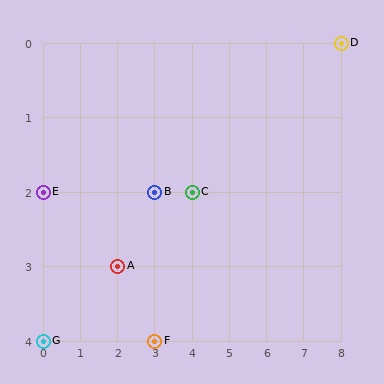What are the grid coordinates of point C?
Point C is at grid coordinates (4, 2).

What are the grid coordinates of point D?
Point D is at grid coordinates (8, 0).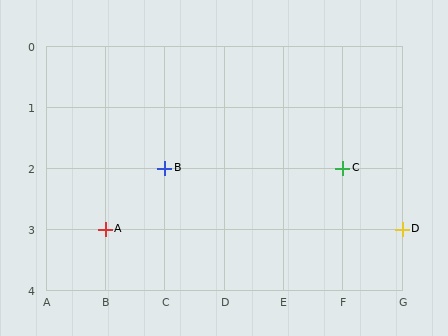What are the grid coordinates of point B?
Point B is at grid coordinates (C, 2).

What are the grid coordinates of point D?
Point D is at grid coordinates (G, 3).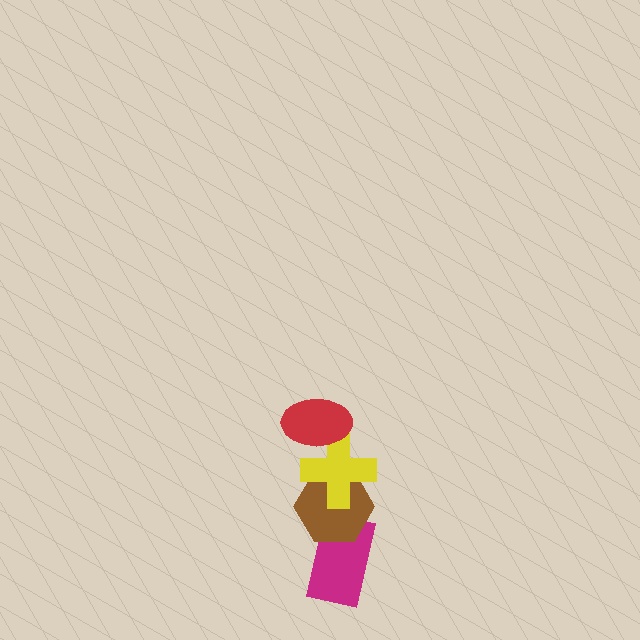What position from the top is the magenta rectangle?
The magenta rectangle is 4th from the top.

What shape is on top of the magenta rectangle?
The brown hexagon is on top of the magenta rectangle.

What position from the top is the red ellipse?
The red ellipse is 1st from the top.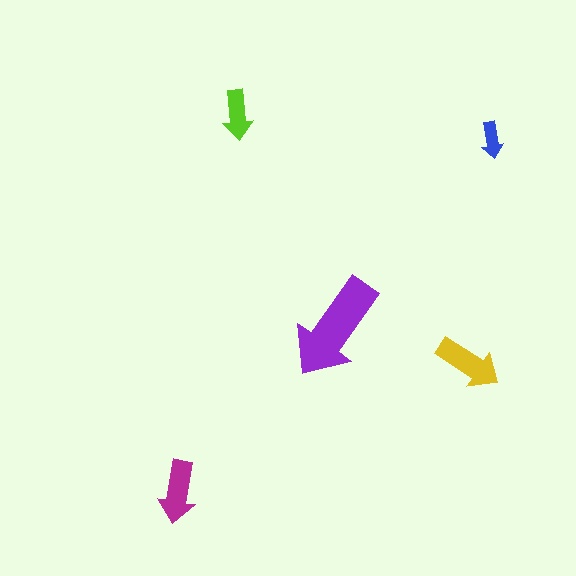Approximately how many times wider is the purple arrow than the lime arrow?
About 2 times wider.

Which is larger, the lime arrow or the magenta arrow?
The magenta one.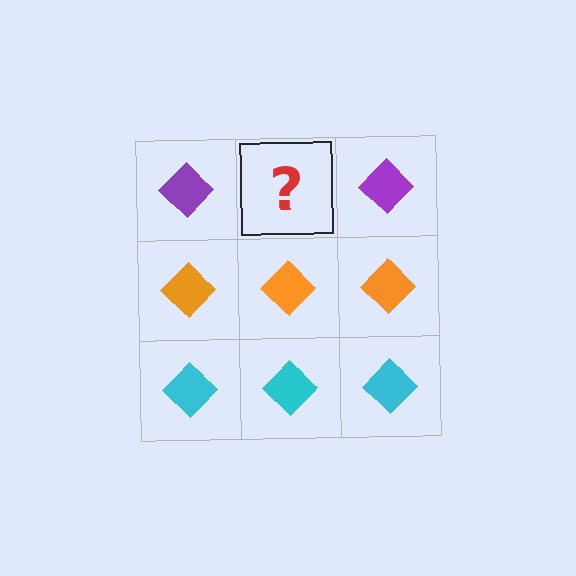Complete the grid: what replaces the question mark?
The question mark should be replaced with a purple diamond.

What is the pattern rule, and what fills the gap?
The rule is that each row has a consistent color. The gap should be filled with a purple diamond.